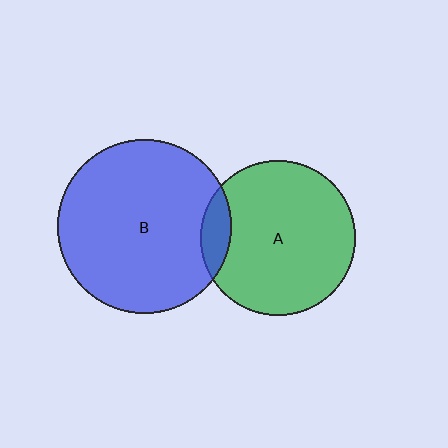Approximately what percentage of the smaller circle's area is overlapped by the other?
Approximately 10%.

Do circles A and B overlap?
Yes.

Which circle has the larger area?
Circle B (blue).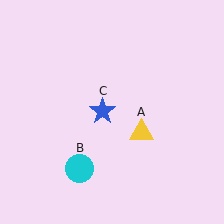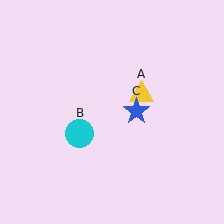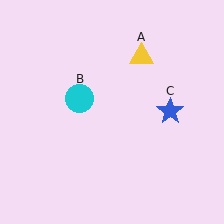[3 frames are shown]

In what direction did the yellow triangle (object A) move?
The yellow triangle (object A) moved up.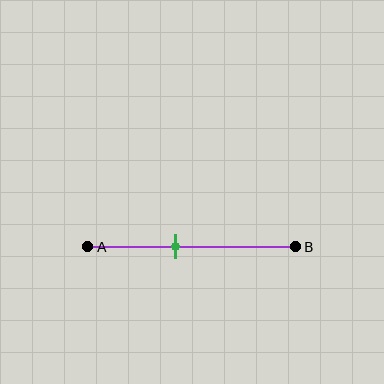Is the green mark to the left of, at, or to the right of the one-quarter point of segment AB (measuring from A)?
The green mark is to the right of the one-quarter point of segment AB.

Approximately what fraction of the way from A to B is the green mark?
The green mark is approximately 40% of the way from A to B.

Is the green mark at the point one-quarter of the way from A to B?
No, the mark is at about 40% from A, not at the 25% one-quarter point.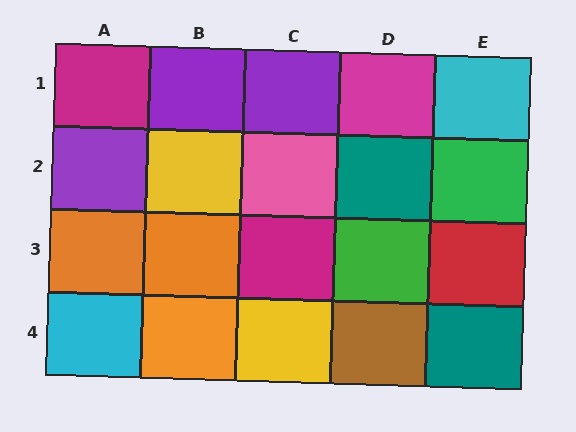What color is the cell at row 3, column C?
Magenta.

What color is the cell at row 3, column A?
Orange.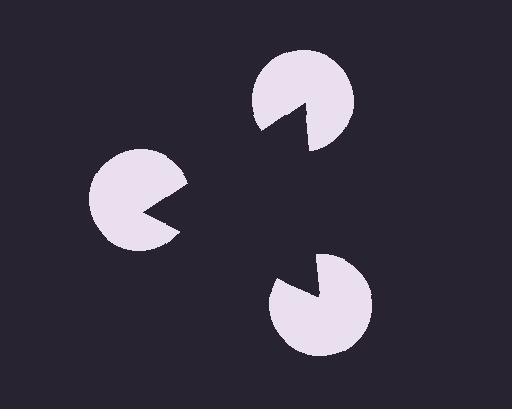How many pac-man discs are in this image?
There are 3 — one at each vertex of the illusory triangle.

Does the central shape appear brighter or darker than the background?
It typically appears slightly darker than the background, even though no actual brightness change is drawn.